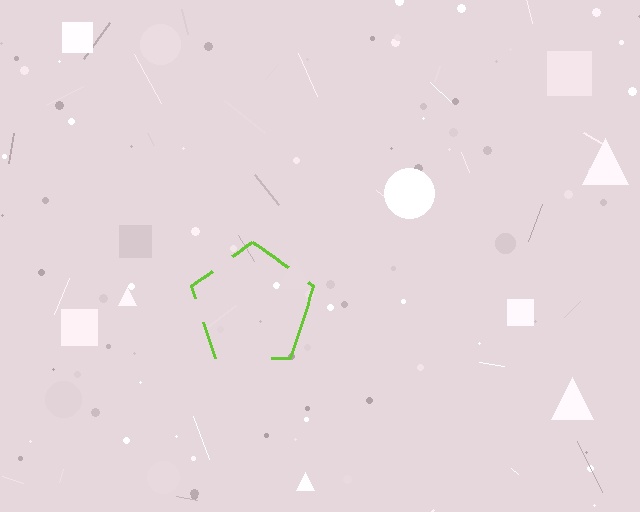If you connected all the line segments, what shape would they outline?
They would outline a pentagon.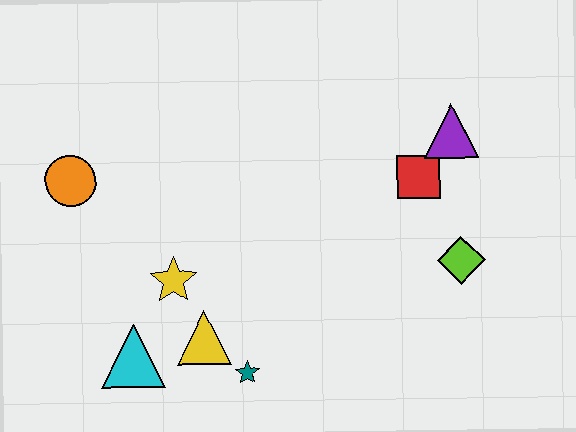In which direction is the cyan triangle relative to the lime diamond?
The cyan triangle is to the left of the lime diamond.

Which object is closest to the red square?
The purple triangle is closest to the red square.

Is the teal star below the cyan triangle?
Yes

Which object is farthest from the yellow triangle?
The purple triangle is farthest from the yellow triangle.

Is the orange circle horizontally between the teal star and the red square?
No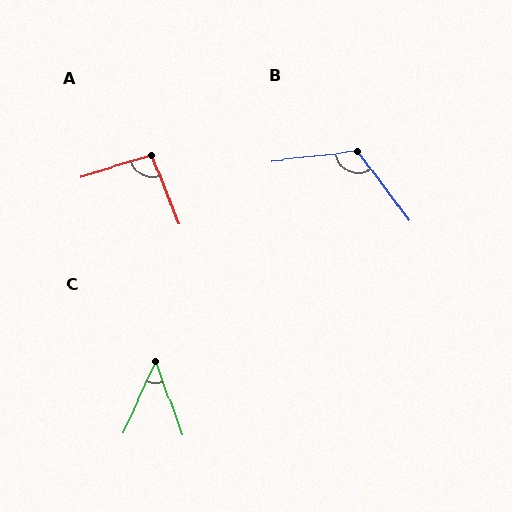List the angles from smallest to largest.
C (44°), A (95°), B (121°).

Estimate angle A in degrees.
Approximately 95 degrees.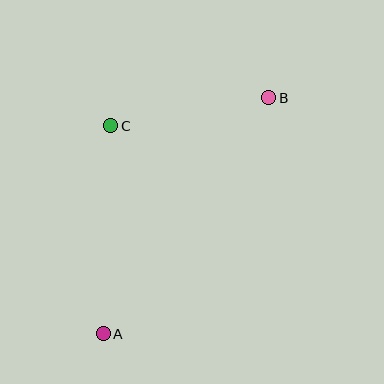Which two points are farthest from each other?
Points A and B are farthest from each other.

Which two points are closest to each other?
Points B and C are closest to each other.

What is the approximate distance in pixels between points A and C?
The distance between A and C is approximately 208 pixels.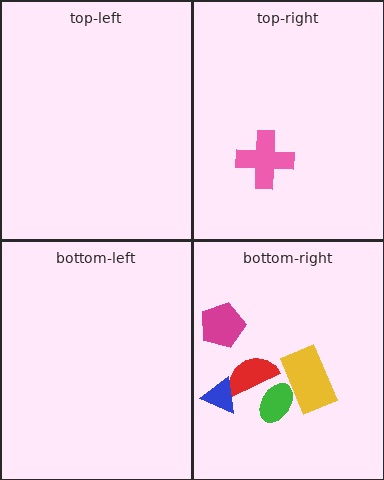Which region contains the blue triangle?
The bottom-right region.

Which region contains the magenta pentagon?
The bottom-right region.